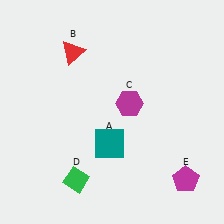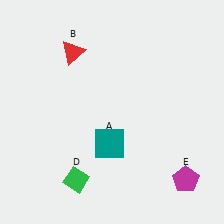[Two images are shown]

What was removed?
The magenta hexagon (C) was removed in Image 2.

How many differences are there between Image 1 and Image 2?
There is 1 difference between the two images.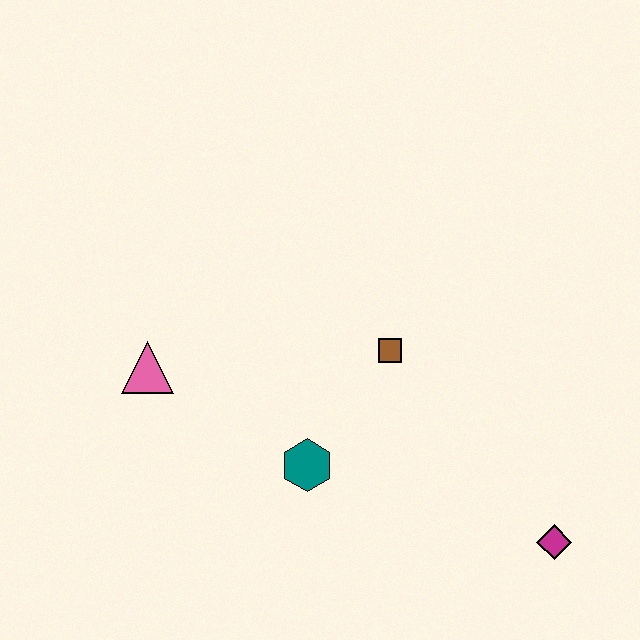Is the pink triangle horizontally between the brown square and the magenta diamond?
No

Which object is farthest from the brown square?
The magenta diamond is farthest from the brown square.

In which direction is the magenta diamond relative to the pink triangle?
The magenta diamond is to the right of the pink triangle.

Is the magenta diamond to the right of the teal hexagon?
Yes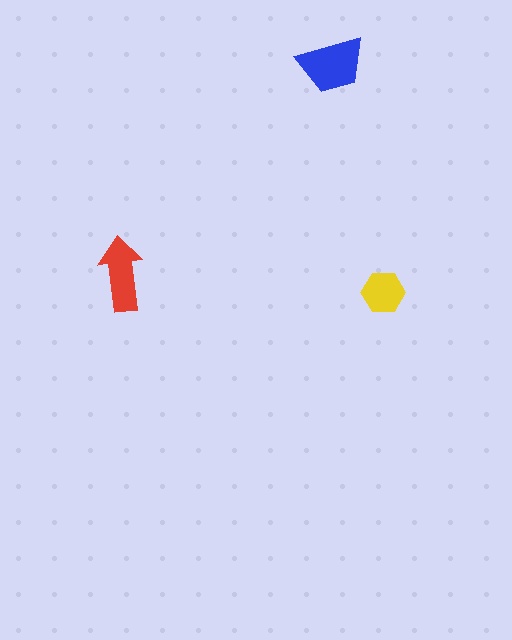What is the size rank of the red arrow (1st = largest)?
2nd.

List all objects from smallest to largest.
The yellow hexagon, the red arrow, the blue trapezoid.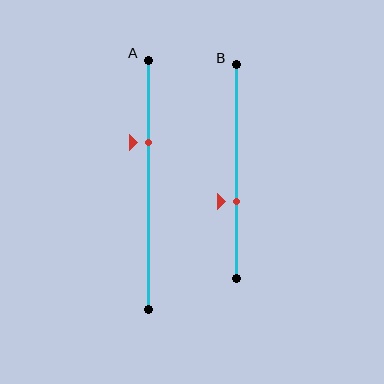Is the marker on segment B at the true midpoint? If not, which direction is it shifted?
No, the marker on segment B is shifted downward by about 14% of the segment length.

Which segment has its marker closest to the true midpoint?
Segment B has its marker closest to the true midpoint.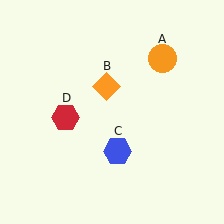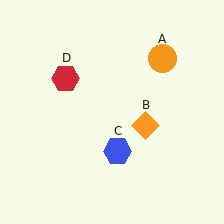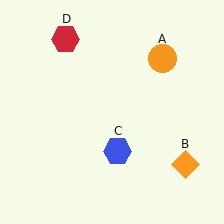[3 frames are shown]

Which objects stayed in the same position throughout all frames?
Orange circle (object A) and blue hexagon (object C) remained stationary.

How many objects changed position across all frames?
2 objects changed position: orange diamond (object B), red hexagon (object D).